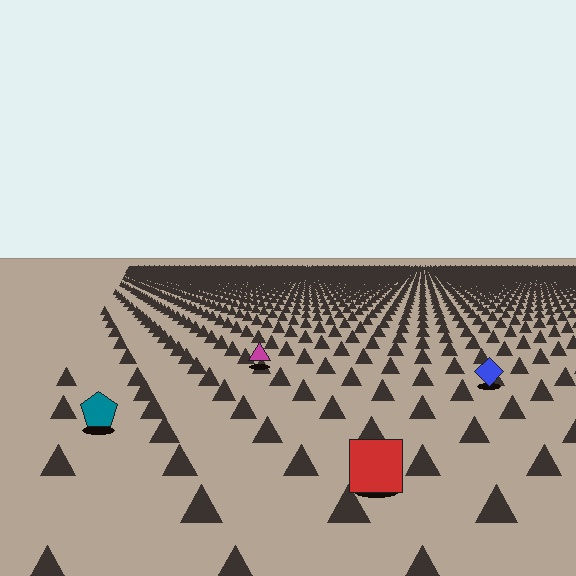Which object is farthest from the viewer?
The magenta triangle is farthest from the viewer. It appears smaller and the ground texture around it is denser.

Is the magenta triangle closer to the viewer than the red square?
No. The red square is closer — you can tell from the texture gradient: the ground texture is coarser near it.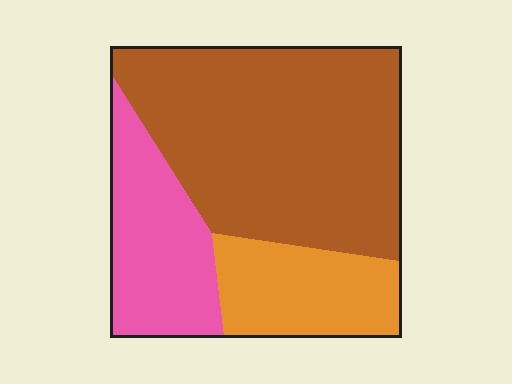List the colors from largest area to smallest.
From largest to smallest: brown, pink, orange.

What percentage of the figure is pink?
Pink takes up less than a quarter of the figure.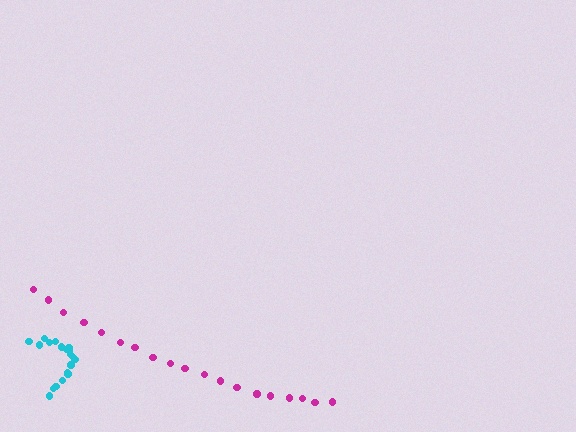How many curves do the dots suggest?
There are 2 distinct paths.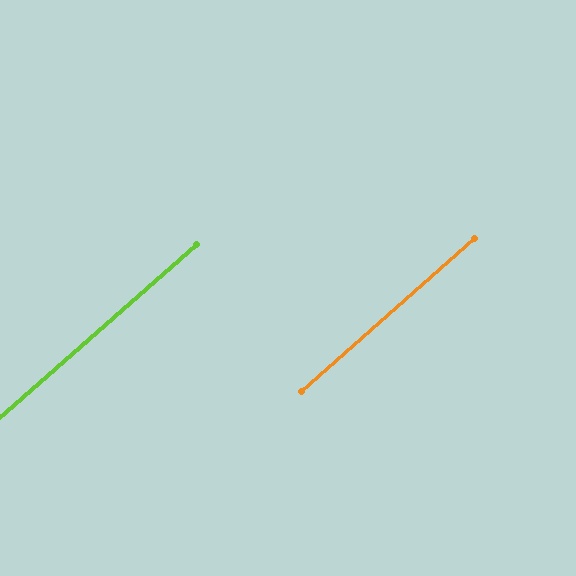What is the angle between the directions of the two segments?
Approximately 0 degrees.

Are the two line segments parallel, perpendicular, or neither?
Parallel — their directions differ by only 0.3°.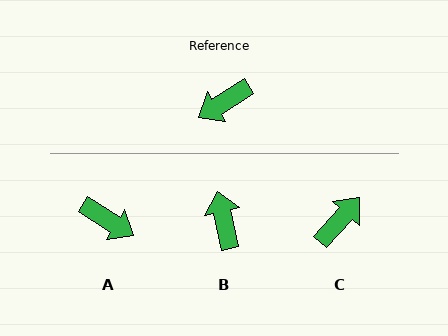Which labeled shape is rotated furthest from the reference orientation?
C, about 164 degrees away.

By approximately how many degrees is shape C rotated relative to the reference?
Approximately 164 degrees clockwise.